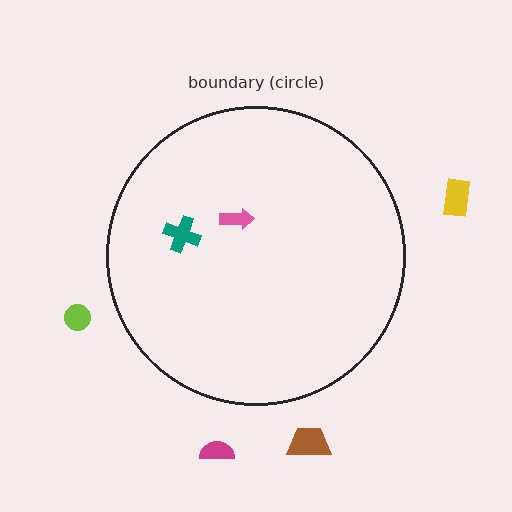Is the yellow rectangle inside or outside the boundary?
Outside.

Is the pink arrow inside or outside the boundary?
Inside.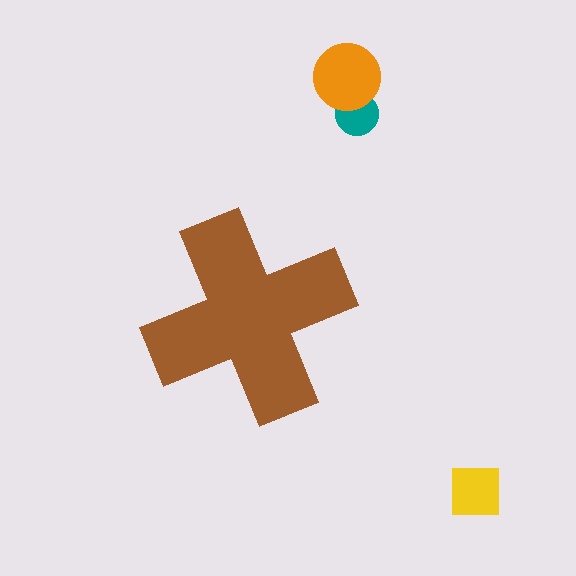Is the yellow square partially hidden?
No, the yellow square is fully visible.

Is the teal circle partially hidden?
No, the teal circle is fully visible.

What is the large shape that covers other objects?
A brown cross.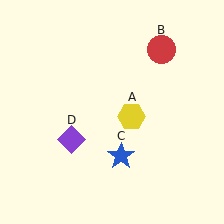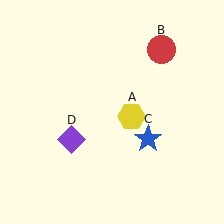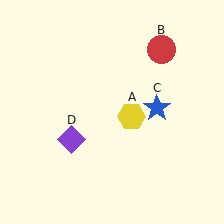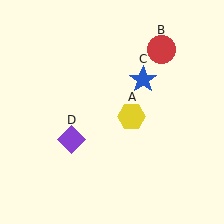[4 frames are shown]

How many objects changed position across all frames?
1 object changed position: blue star (object C).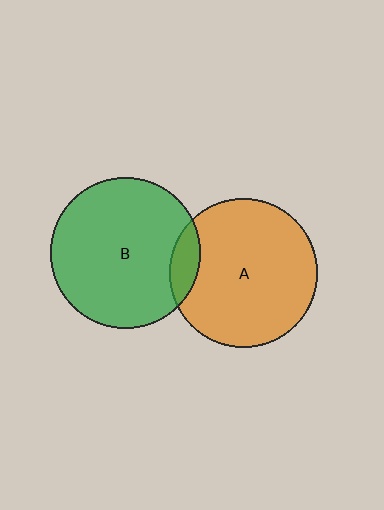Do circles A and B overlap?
Yes.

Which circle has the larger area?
Circle B (green).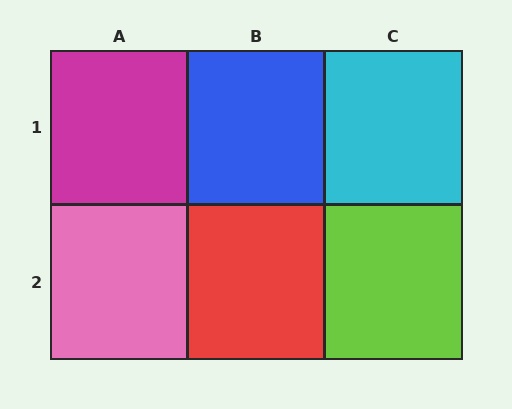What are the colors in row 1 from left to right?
Magenta, blue, cyan.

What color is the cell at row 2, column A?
Pink.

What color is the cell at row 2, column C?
Lime.